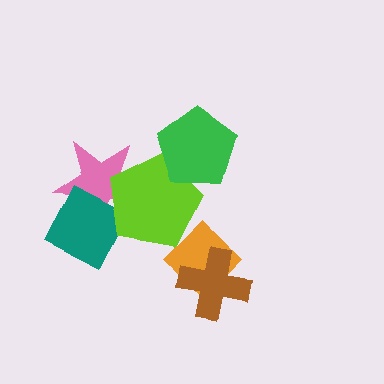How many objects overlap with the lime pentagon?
4 objects overlap with the lime pentagon.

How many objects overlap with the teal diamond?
2 objects overlap with the teal diamond.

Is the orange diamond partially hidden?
Yes, it is partially covered by another shape.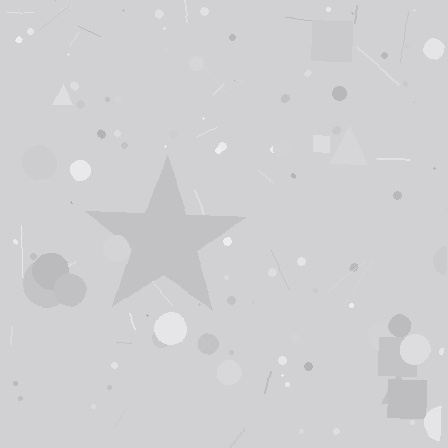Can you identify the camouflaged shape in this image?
The camouflaged shape is a star.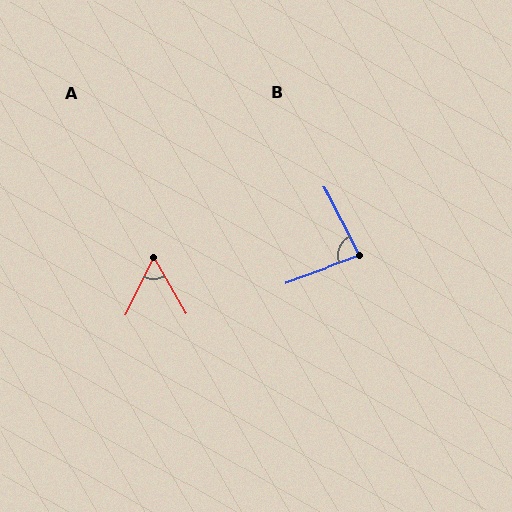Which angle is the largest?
B, at approximately 83 degrees.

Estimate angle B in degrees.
Approximately 83 degrees.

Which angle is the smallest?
A, at approximately 56 degrees.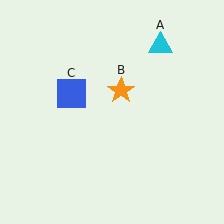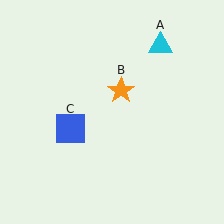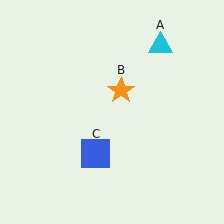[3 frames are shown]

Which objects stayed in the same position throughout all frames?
Cyan triangle (object A) and orange star (object B) remained stationary.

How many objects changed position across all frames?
1 object changed position: blue square (object C).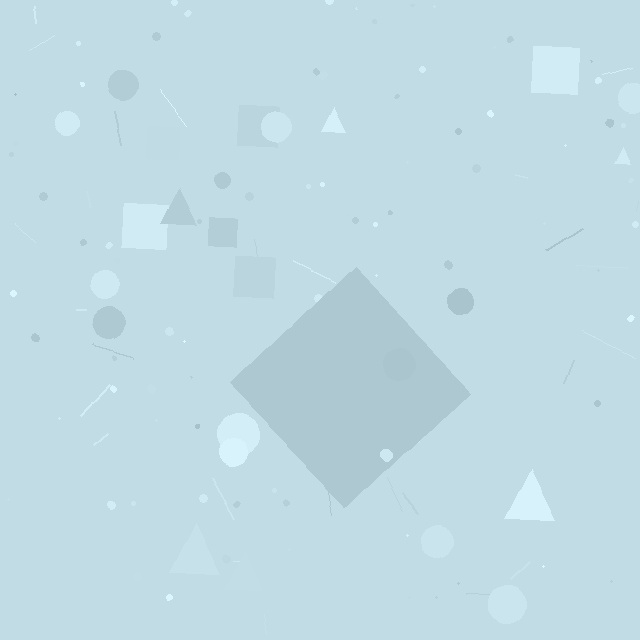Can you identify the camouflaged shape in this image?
The camouflaged shape is a diamond.